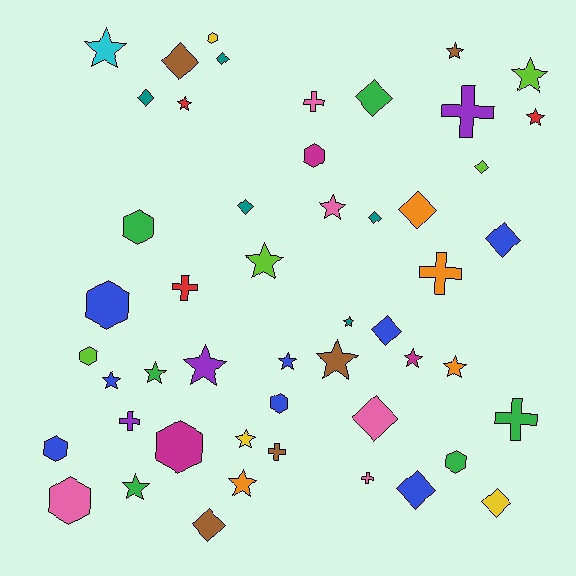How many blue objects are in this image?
There are 8 blue objects.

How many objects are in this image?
There are 50 objects.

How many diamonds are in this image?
There are 14 diamonds.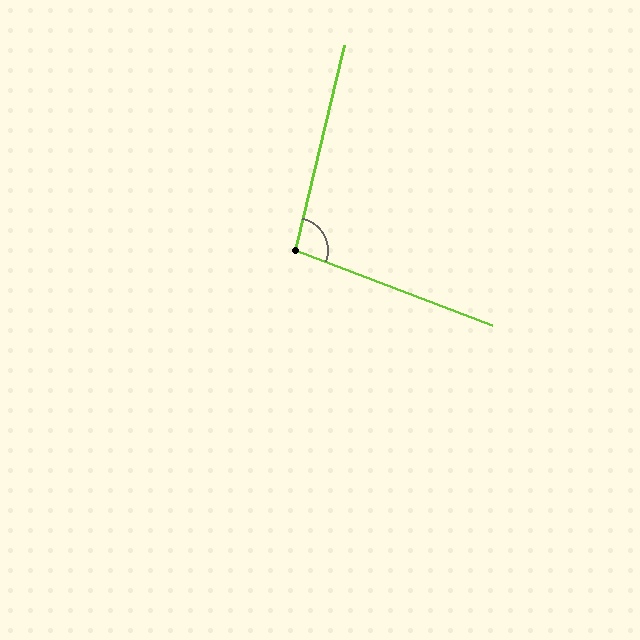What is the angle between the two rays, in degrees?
Approximately 98 degrees.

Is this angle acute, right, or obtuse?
It is obtuse.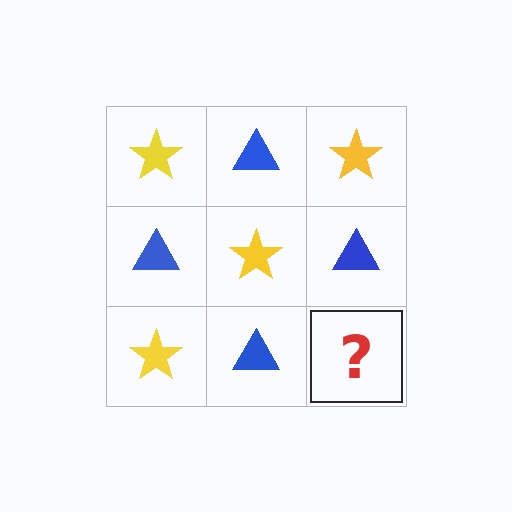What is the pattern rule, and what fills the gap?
The rule is that it alternates yellow star and blue triangle in a checkerboard pattern. The gap should be filled with a yellow star.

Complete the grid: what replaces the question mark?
The question mark should be replaced with a yellow star.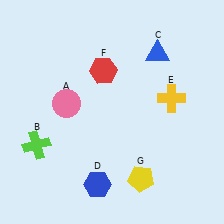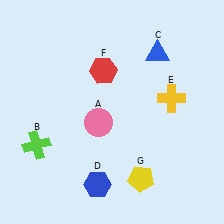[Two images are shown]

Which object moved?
The pink circle (A) moved right.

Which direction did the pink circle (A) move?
The pink circle (A) moved right.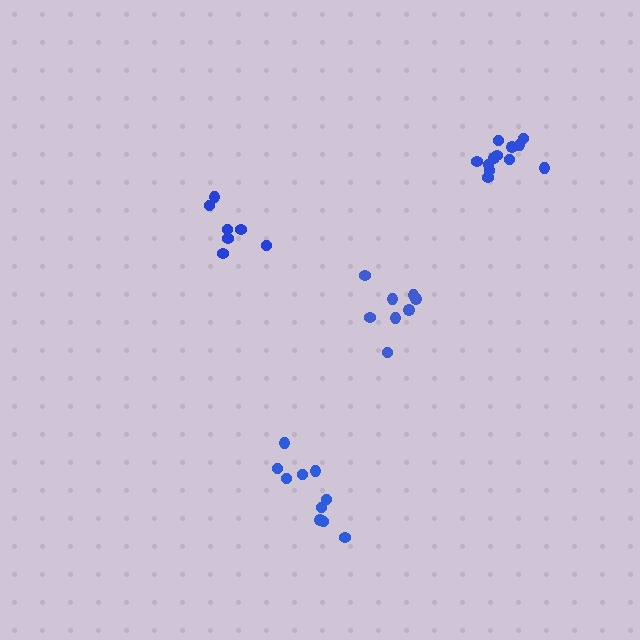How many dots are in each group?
Group 1: 7 dots, Group 2: 8 dots, Group 3: 10 dots, Group 4: 12 dots (37 total).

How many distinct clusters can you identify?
There are 4 distinct clusters.